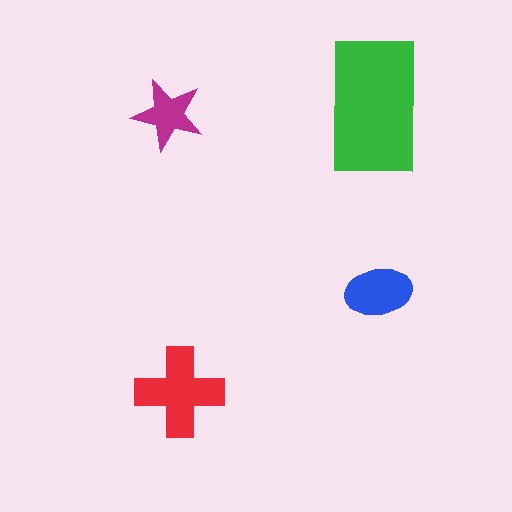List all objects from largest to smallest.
The green rectangle, the red cross, the blue ellipse, the magenta star.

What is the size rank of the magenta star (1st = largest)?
4th.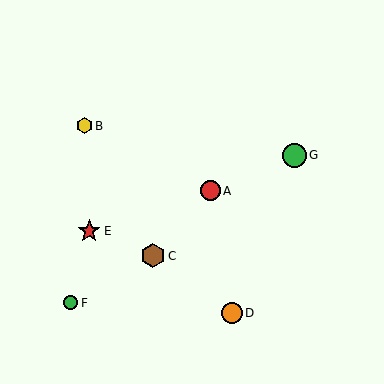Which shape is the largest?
The brown hexagon (labeled C) is the largest.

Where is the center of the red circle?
The center of the red circle is at (211, 191).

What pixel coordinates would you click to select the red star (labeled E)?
Click at (89, 231) to select the red star E.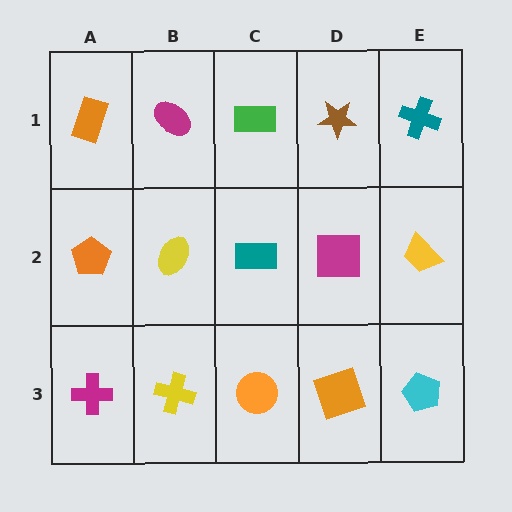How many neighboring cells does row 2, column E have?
3.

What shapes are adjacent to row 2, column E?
A teal cross (row 1, column E), a cyan pentagon (row 3, column E), a magenta square (row 2, column D).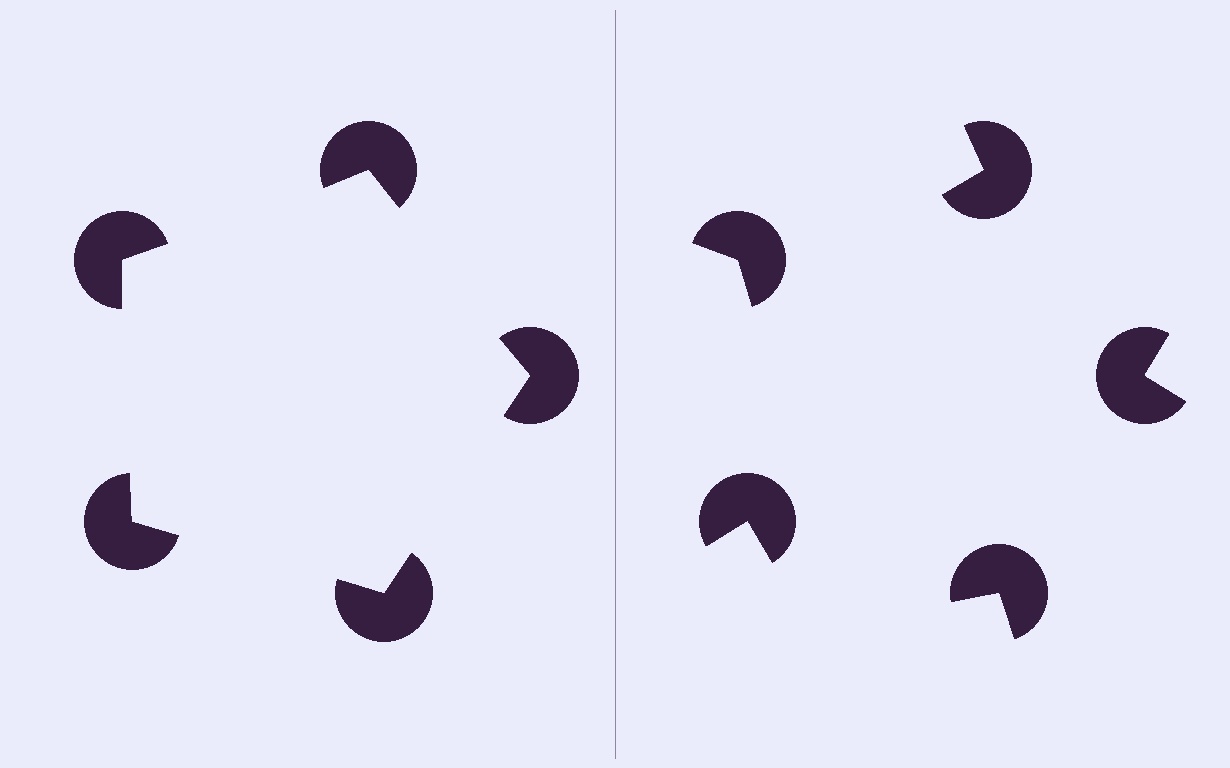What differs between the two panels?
The pac-man discs are positioned identically on both sides; only the wedge orientations differ. On the left they align to a pentagon; on the right they are misaligned.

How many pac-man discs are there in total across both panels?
10 — 5 on each side.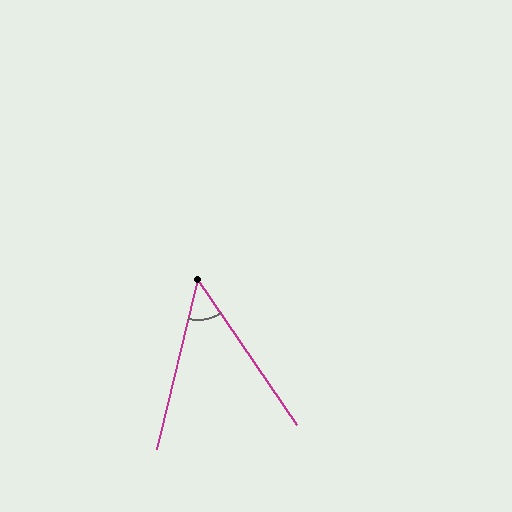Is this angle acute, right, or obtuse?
It is acute.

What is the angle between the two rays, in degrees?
Approximately 48 degrees.